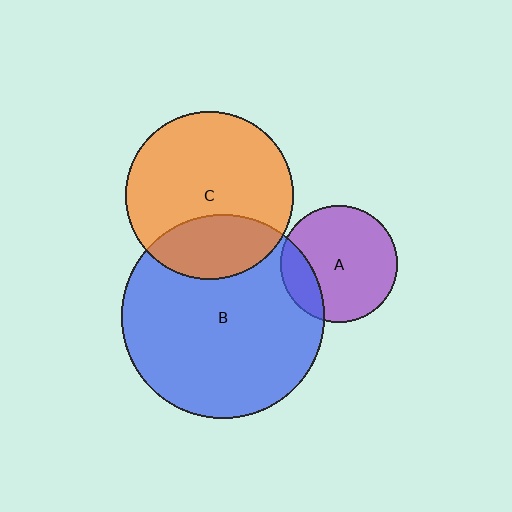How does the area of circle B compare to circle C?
Approximately 1.5 times.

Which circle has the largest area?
Circle B (blue).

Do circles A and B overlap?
Yes.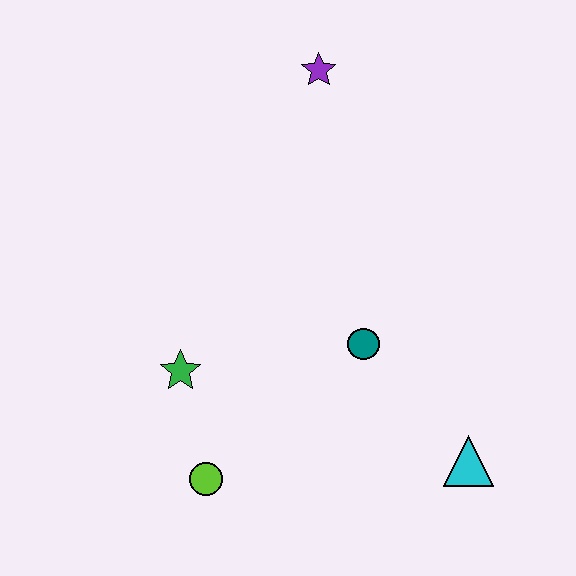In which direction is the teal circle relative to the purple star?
The teal circle is below the purple star.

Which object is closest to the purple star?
The teal circle is closest to the purple star.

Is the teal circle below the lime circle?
No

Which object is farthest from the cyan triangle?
The purple star is farthest from the cyan triangle.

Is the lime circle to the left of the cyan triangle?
Yes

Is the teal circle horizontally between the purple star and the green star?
No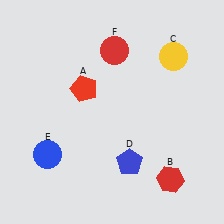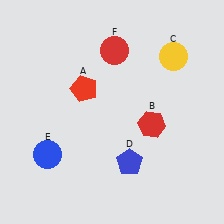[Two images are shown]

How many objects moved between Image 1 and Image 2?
1 object moved between the two images.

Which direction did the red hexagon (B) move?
The red hexagon (B) moved up.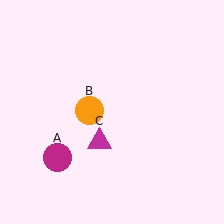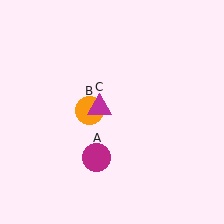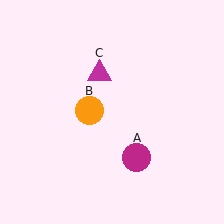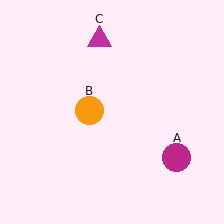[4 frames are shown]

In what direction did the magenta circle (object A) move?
The magenta circle (object A) moved right.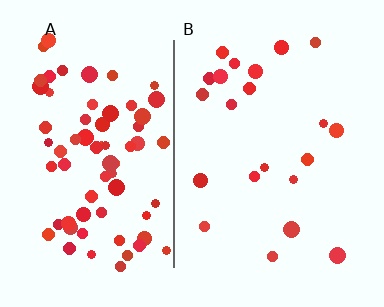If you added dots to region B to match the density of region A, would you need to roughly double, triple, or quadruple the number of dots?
Approximately triple.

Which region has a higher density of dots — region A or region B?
A (the left).